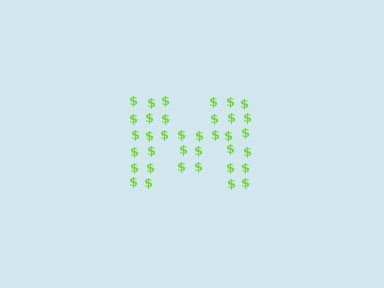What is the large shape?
The large shape is the letter M.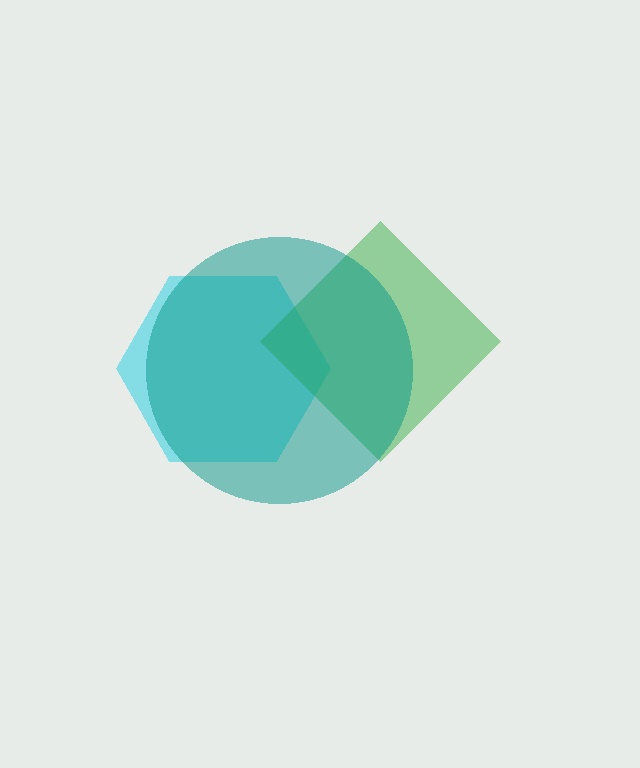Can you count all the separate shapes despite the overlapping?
Yes, there are 3 separate shapes.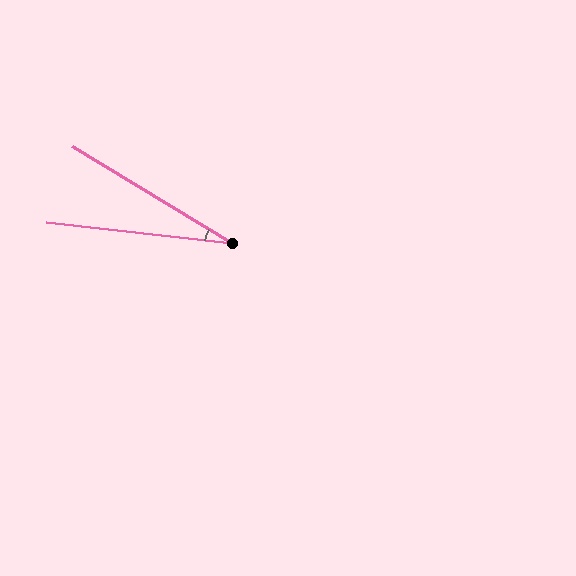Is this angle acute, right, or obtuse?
It is acute.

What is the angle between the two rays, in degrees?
Approximately 25 degrees.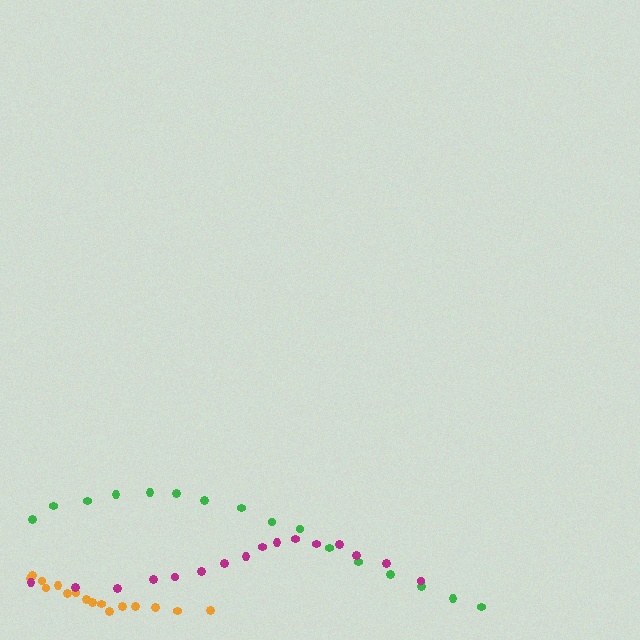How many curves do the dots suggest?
There are 3 distinct paths.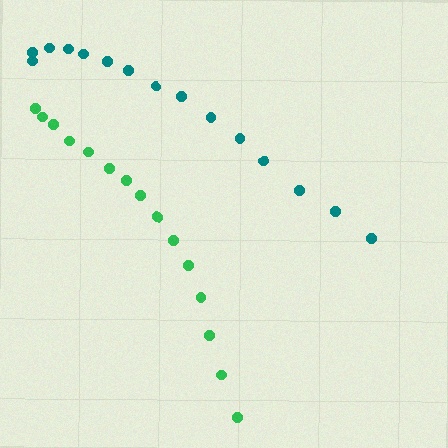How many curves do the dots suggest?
There are 2 distinct paths.